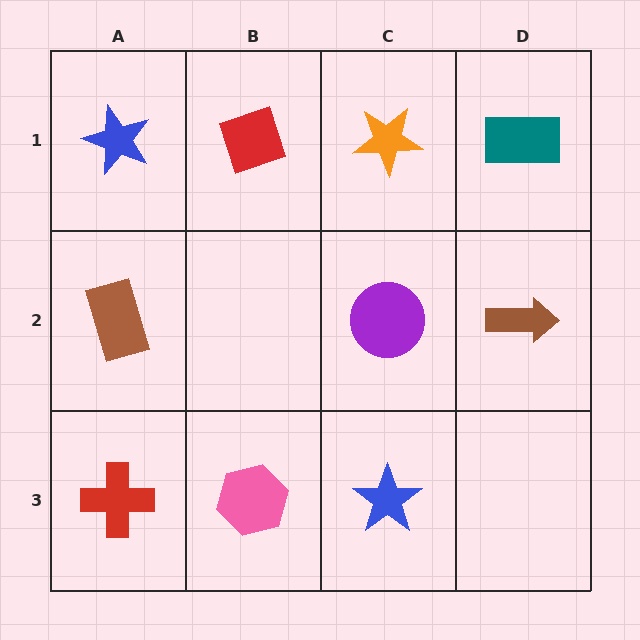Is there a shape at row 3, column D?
No, that cell is empty.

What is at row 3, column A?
A red cross.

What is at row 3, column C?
A blue star.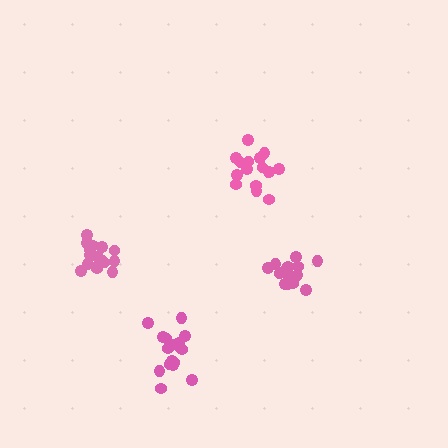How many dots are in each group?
Group 1: 16 dots, Group 2: 17 dots, Group 3: 16 dots, Group 4: 18 dots (67 total).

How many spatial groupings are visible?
There are 4 spatial groupings.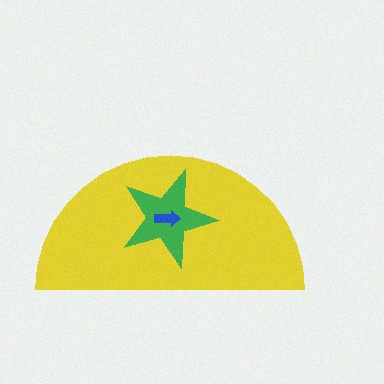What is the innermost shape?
The blue arrow.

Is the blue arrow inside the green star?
Yes.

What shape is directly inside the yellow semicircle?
The green star.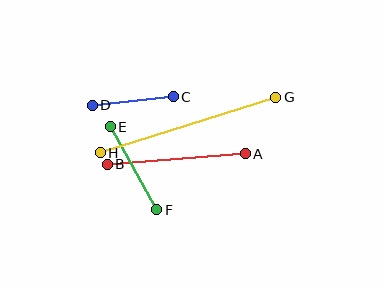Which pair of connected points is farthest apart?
Points G and H are farthest apart.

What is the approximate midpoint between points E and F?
The midpoint is at approximately (133, 168) pixels.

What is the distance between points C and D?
The distance is approximately 81 pixels.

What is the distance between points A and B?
The distance is approximately 138 pixels.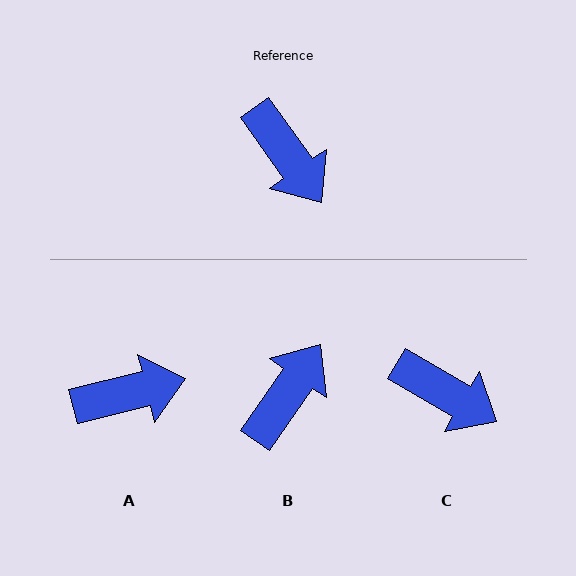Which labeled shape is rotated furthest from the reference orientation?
B, about 111 degrees away.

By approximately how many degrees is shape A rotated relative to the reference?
Approximately 69 degrees counter-clockwise.